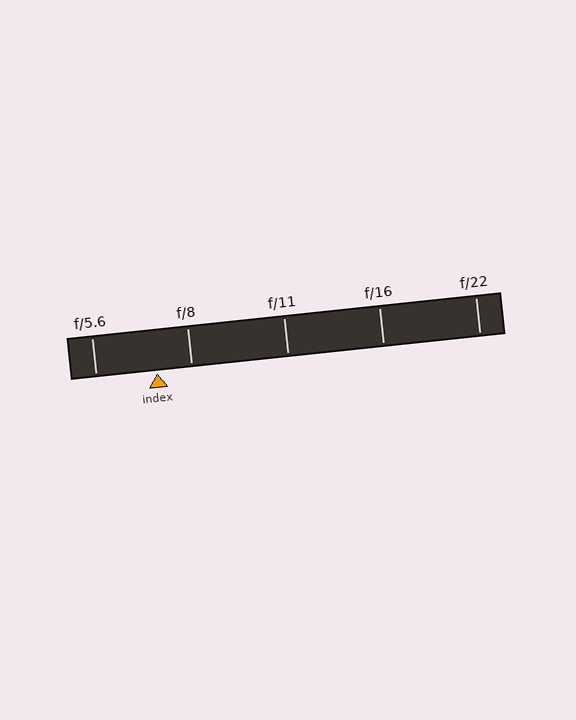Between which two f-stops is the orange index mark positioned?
The index mark is between f/5.6 and f/8.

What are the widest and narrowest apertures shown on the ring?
The widest aperture shown is f/5.6 and the narrowest is f/22.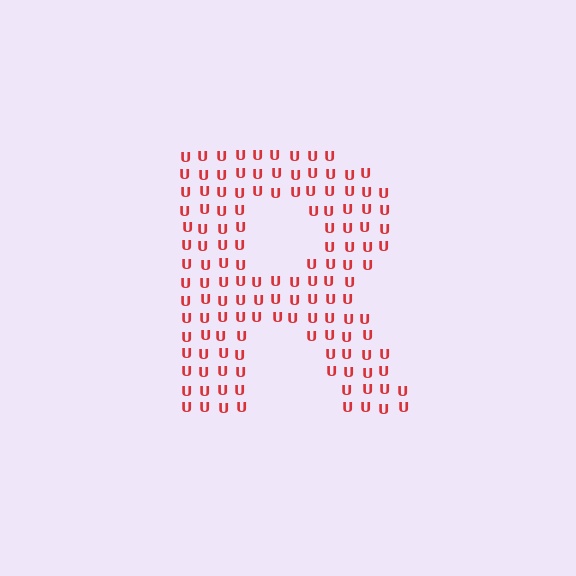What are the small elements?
The small elements are letter U's.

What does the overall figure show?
The overall figure shows the letter R.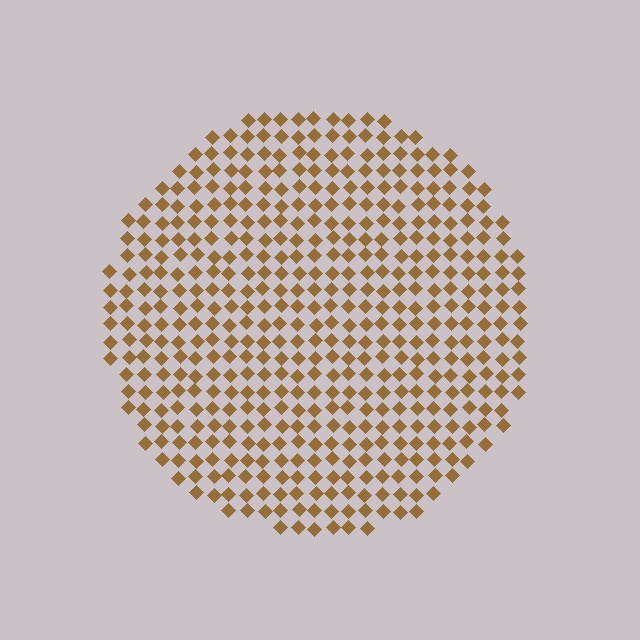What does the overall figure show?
The overall figure shows a circle.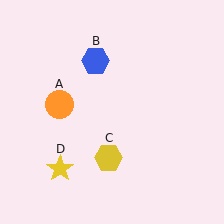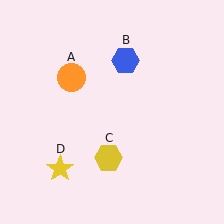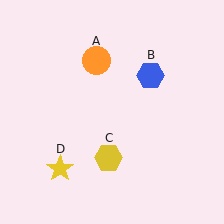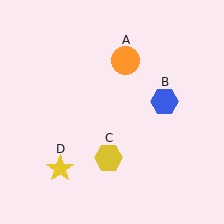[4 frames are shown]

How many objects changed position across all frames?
2 objects changed position: orange circle (object A), blue hexagon (object B).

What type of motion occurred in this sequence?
The orange circle (object A), blue hexagon (object B) rotated clockwise around the center of the scene.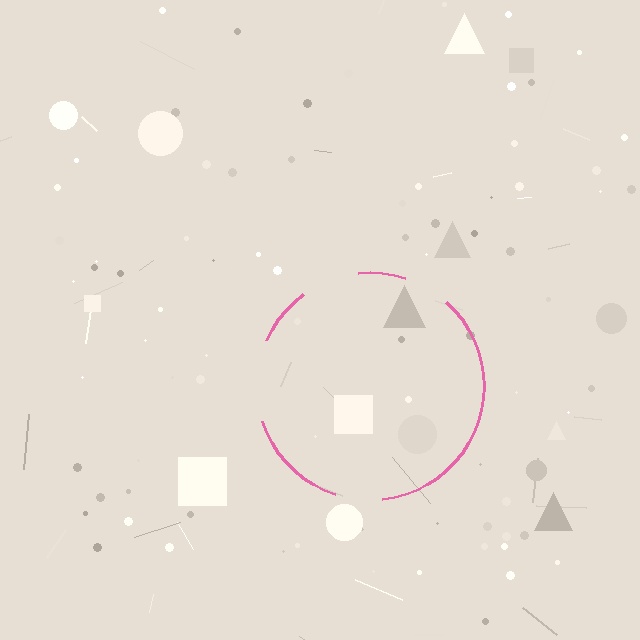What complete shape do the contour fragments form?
The contour fragments form a circle.